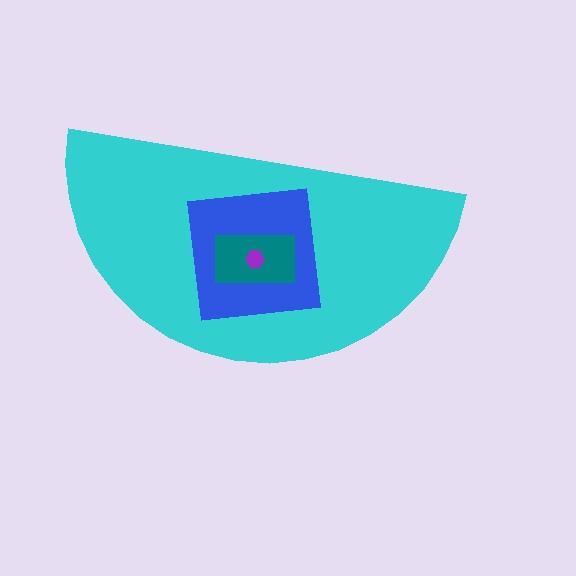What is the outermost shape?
The cyan semicircle.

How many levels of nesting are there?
4.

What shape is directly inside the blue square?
The teal rectangle.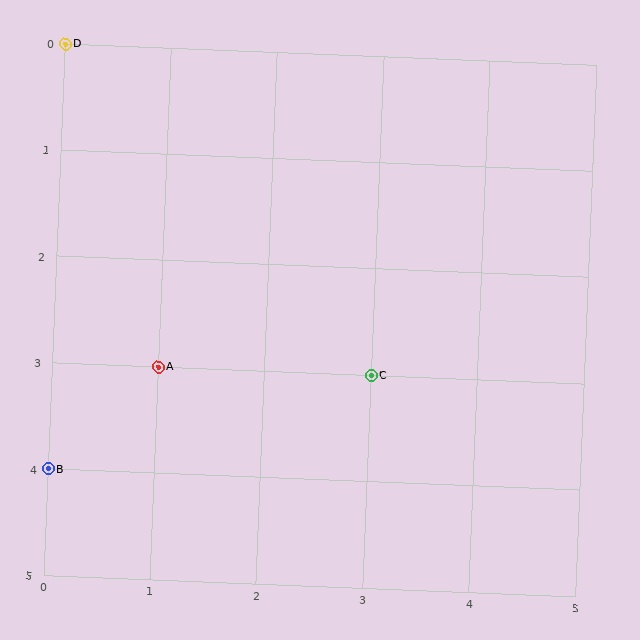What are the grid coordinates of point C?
Point C is at grid coordinates (3, 3).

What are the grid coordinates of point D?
Point D is at grid coordinates (0, 0).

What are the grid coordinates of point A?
Point A is at grid coordinates (1, 3).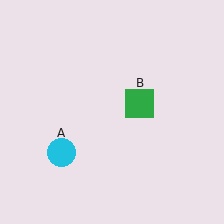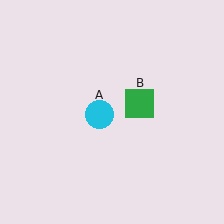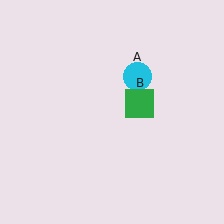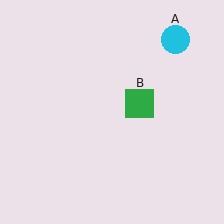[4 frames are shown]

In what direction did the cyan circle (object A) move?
The cyan circle (object A) moved up and to the right.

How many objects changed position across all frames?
1 object changed position: cyan circle (object A).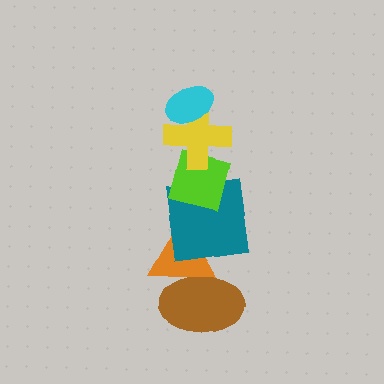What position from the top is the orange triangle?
The orange triangle is 5th from the top.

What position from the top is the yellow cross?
The yellow cross is 2nd from the top.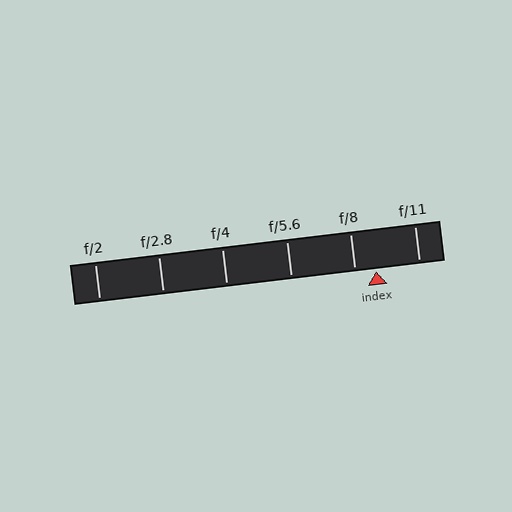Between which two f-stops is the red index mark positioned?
The index mark is between f/8 and f/11.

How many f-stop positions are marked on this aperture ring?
There are 6 f-stop positions marked.